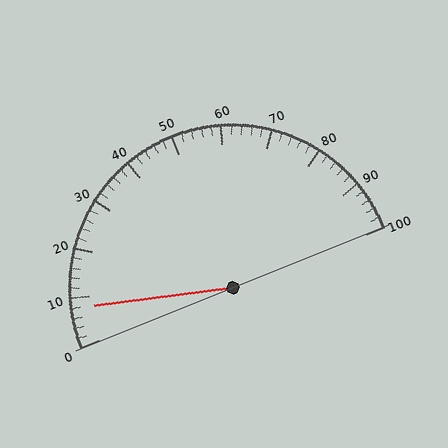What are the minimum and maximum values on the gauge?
The gauge ranges from 0 to 100.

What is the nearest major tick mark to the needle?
The nearest major tick mark is 10.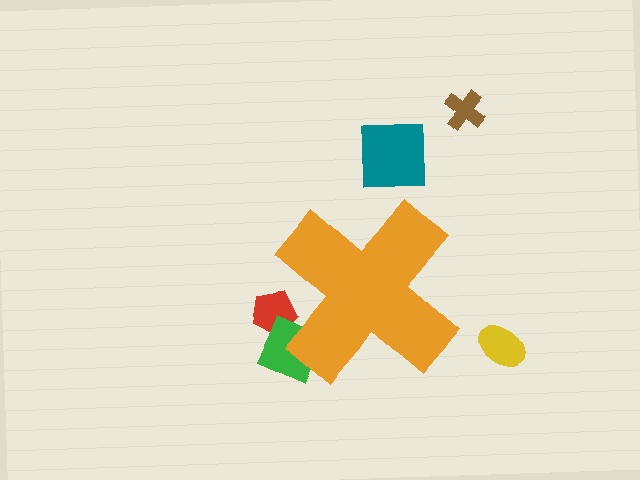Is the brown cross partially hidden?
No, the brown cross is fully visible.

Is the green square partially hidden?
Yes, the green square is partially hidden behind the orange cross.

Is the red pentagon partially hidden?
Yes, the red pentagon is partially hidden behind the orange cross.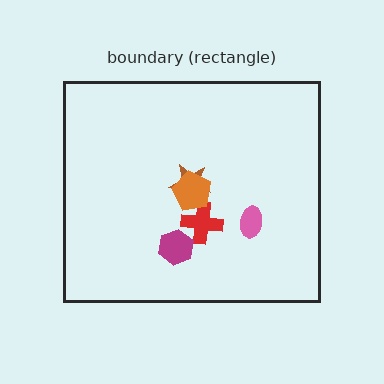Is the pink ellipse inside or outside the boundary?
Inside.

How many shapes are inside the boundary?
5 inside, 0 outside.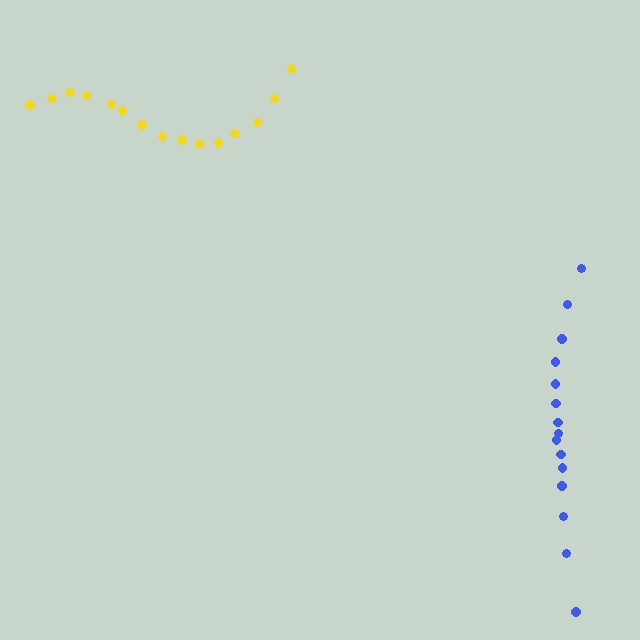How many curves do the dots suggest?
There are 2 distinct paths.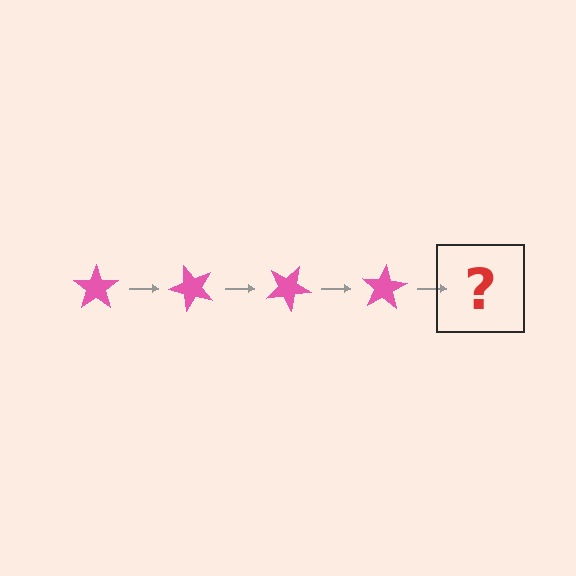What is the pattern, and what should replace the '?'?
The pattern is that the star rotates 50 degrees each step. The '?' should be a pink star rotated 200 degrees.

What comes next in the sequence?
The next element should be a pink star rotated 200 degrees.